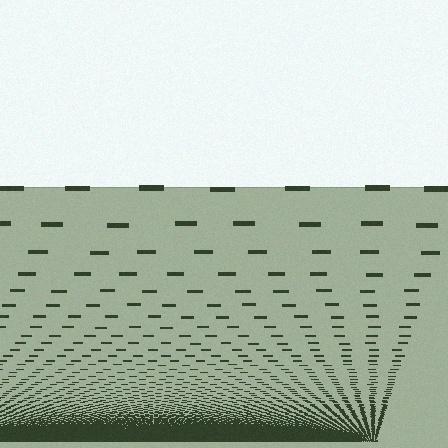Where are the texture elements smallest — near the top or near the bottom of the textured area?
Near the bottom.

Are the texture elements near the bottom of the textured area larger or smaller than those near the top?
Smaller. The gradient is inverted — elements near the bottom are smaller and denser.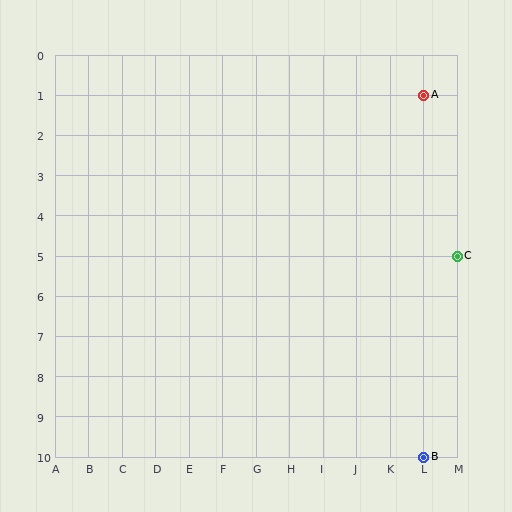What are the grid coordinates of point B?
Point B is at grid coordinates (L, 10).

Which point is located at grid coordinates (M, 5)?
Point C is at (M, 5).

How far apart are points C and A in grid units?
Points C and A are 1 column and 4 rows apart (about 4.1 grid units diagonally).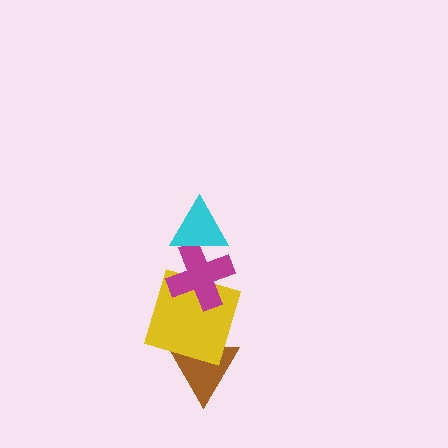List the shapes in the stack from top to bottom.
From top to bottom: the cyan triangle, the magenta cross, the yellow square, the brown triangle.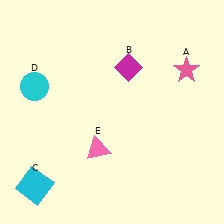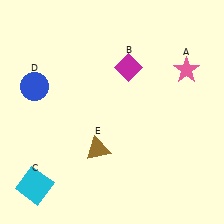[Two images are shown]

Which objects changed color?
D changed from cyan to blue. E changed from pink to brown.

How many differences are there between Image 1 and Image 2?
There are 2 differences between the two images.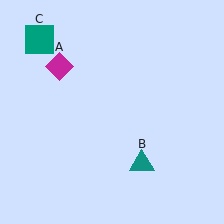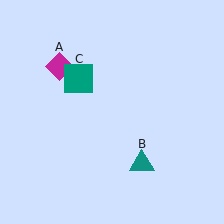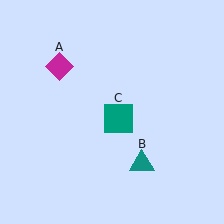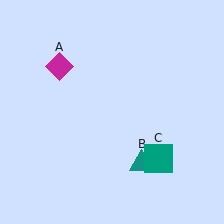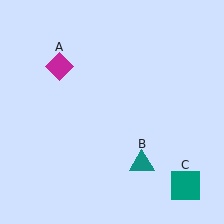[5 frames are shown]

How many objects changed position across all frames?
1 object changed position: teal square (object C).